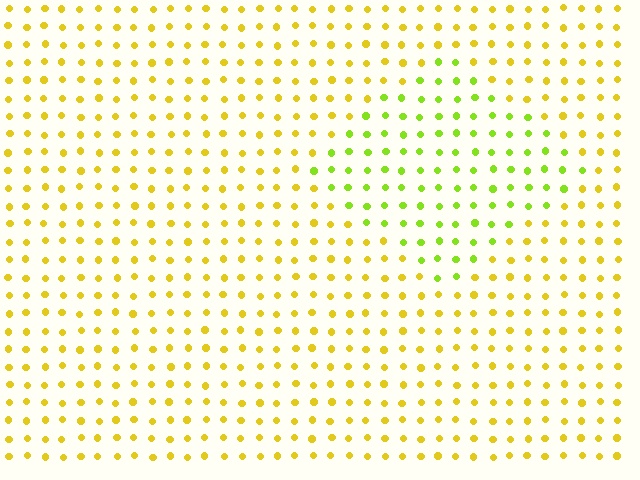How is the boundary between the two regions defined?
The boundary is defined purely by a slight shift in hue (about 36 degrees). Spacing, size, and orientation are identical on both sides.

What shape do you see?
I see a diamond.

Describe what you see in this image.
The image is filled with small yellow elements in a uniform arrangement. A diamond-shaped region is visible where the elements are tinted to a slightly different hue, forming a subtle color boundary.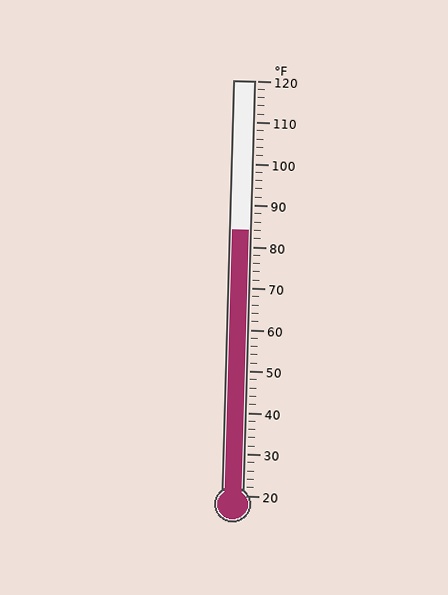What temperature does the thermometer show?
The thermometer shows approximately 84°F.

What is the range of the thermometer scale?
The thermometer scale ranges from 20°F to 120°F.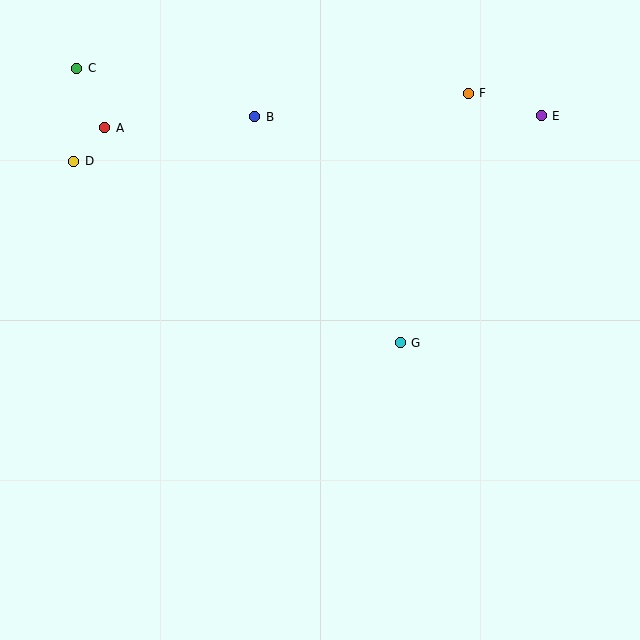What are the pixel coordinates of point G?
Point G is at (400, 343).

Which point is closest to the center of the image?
Point G at (400, 343) is closest to the center.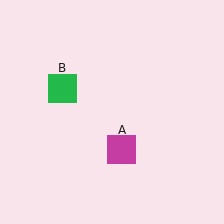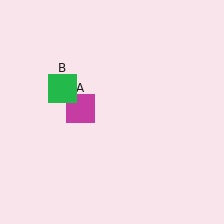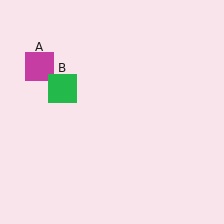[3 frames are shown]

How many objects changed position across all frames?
1 object changed position: magenta square (object A).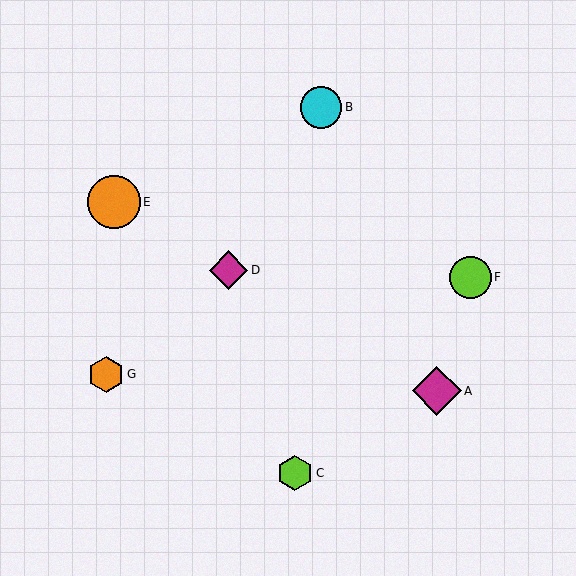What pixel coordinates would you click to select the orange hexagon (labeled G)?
Click at (106, 374) to select the orange hexagon G.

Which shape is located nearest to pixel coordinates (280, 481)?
The lime hexagon (labeled C) at (295, 473) is nearest to that location.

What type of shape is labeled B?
Shape B is a cyan circle.